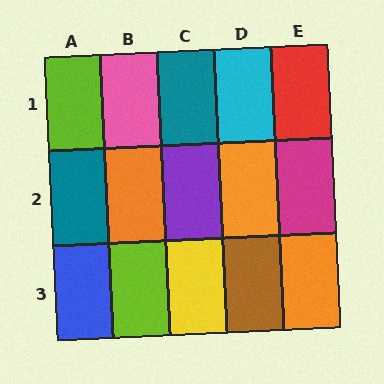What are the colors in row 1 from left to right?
Lime, pink, teal, cyan, red.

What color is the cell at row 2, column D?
Orange.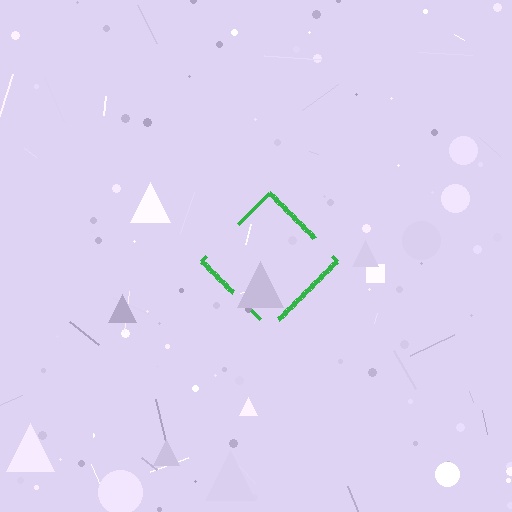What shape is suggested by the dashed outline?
The dashed outline suggests a diamond.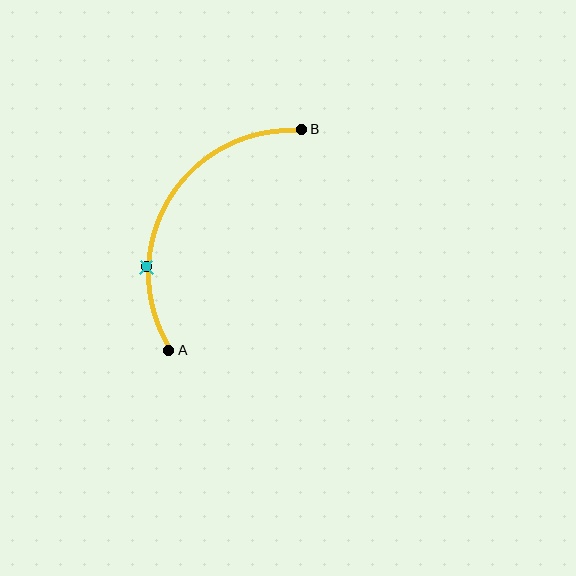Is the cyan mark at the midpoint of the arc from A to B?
No. The cyan mark lies on the arc but is closer to endpoint A. The arc midpoint would be at the point on the curve equidistant along the arc from both A and B.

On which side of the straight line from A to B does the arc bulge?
The arc bulges to the left of the straight line connecting A and B.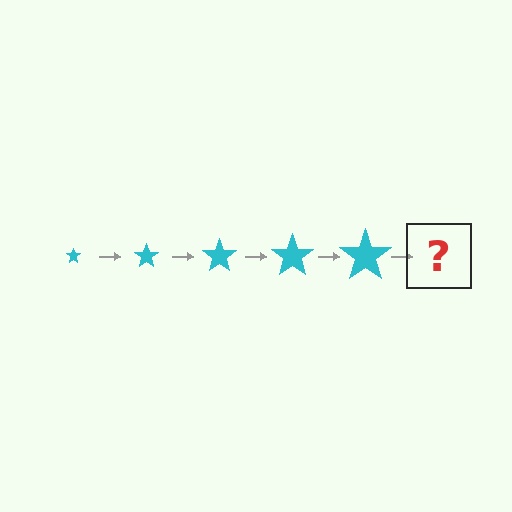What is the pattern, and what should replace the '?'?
The pattern is that the star gets progressively larger each step. The '?' should be a cyan star, larger than the previous one.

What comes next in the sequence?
The next element should be a cyan star, larger than the previous one.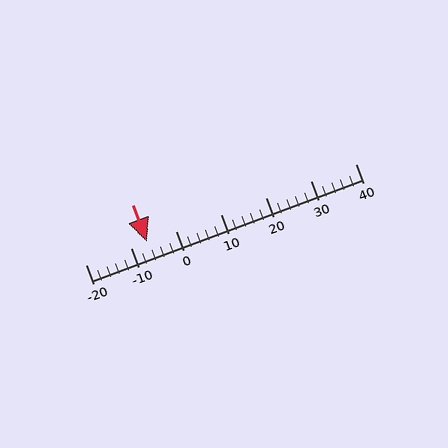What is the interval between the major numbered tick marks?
The major tick marks are spaced 10 units apart.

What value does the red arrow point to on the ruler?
The red arrow points to approximately -6.